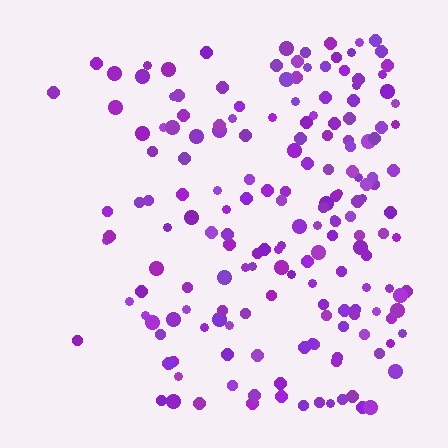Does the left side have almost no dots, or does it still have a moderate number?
Still a moderate number, just noticeably fewer than the right.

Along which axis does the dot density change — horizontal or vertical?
Horizontal.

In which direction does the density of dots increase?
From left to right, with the right side densest.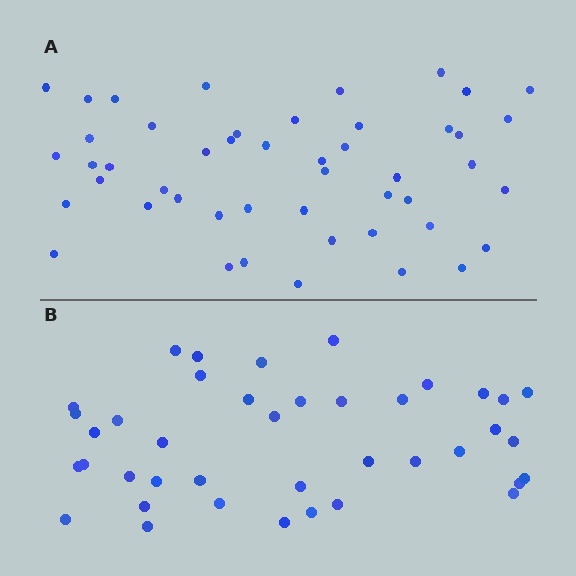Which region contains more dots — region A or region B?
Region A (the top region) has more dots.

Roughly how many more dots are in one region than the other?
Region A has roughly 8 or so more dots than region B.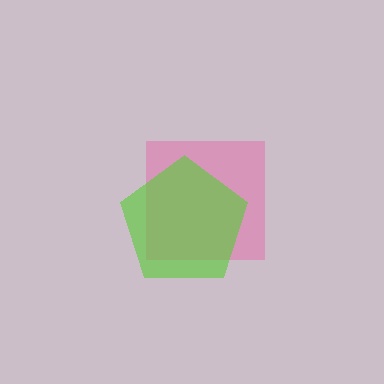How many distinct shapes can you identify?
There are 2 distinct shapes: a pink square, a lime pentagon.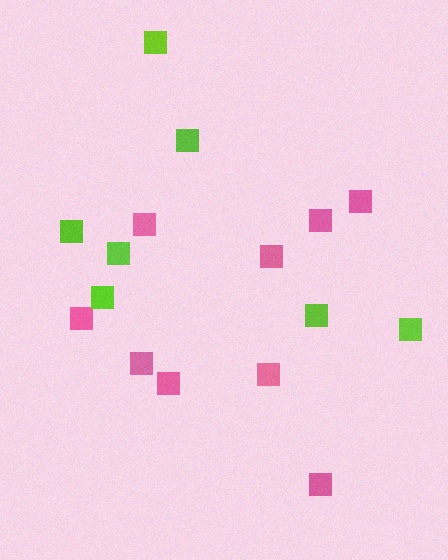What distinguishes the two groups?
There are 2 groups: one group of pink squares (9) and one group of lime squares (7).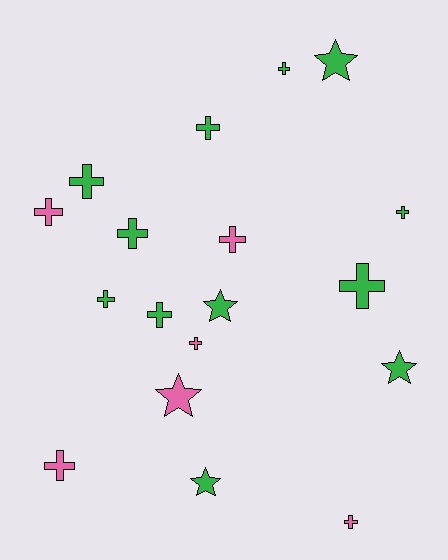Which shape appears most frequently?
Cross, with 13 objects.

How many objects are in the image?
There are 18 objects.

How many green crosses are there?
There are 8 green crosses.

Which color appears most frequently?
Green, with 12 objects.